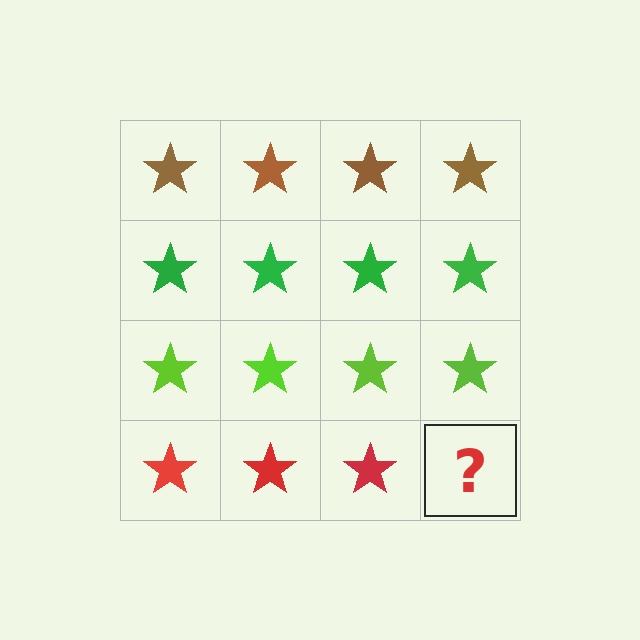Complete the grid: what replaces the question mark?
The question mark should be replaced with a red star.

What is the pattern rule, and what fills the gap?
The rule is that each row has a consistent color. The gap should be filled with a red star.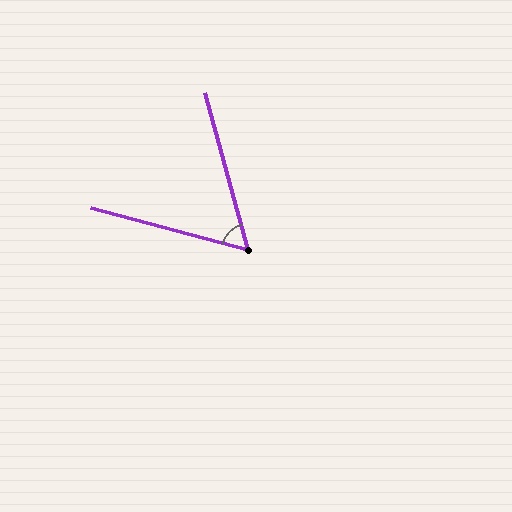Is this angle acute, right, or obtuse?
It is acute.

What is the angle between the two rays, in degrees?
Approximately 60 degrees.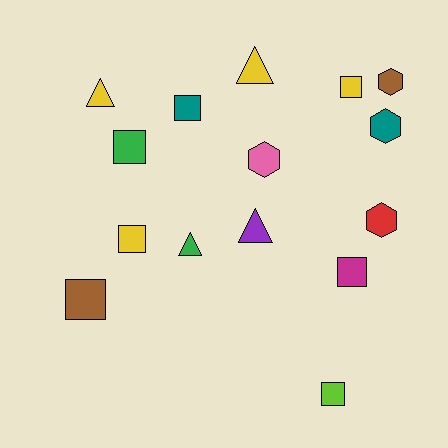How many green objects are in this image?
There are 2 green objects.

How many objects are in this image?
There are 15 objects.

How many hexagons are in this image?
There are 4 hexagons.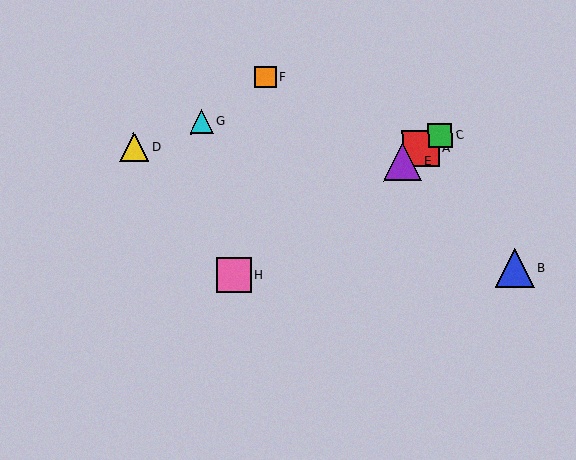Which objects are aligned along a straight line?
Objects A, C, E, H are aligned along a straight line.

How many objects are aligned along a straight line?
4 objects (A, C, E, H) are aligned along a straight line.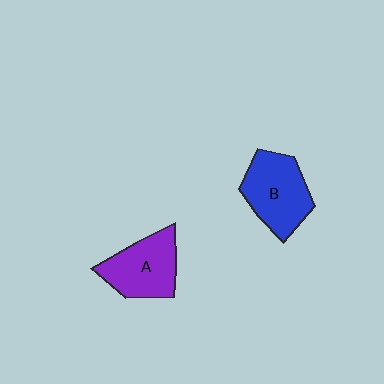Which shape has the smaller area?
Shape A (purple).